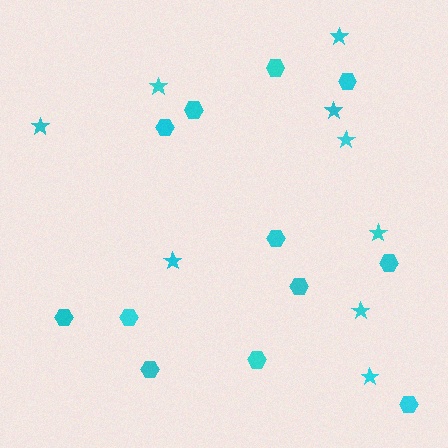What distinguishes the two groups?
There are 2 groups: one group of hexagons (12) and one group of stars (9).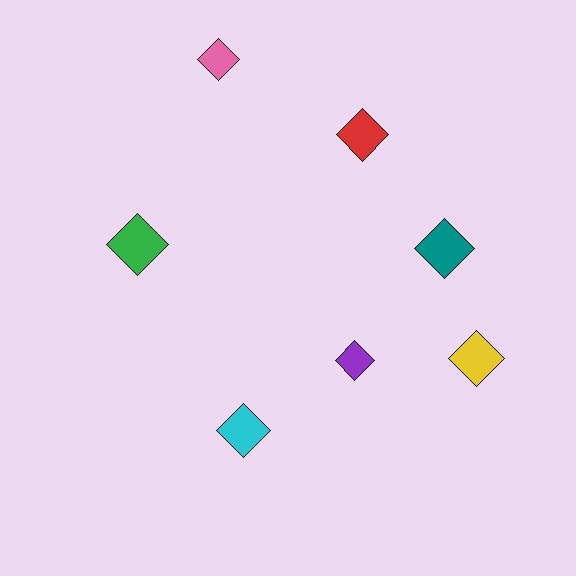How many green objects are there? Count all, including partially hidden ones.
There is 1 green object.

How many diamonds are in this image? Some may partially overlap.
There are 7 diamonds.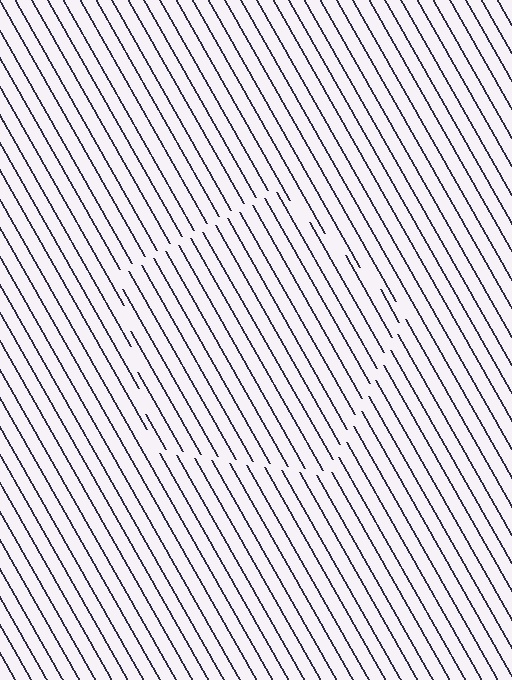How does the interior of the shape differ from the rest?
The interior of the shape contains the same grating, shifted by half a period — the contour is defined by the phase discontinuity where line-ends from the inner and outer gratings abut.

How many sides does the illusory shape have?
5 sides — the line-ends trace a pentagon.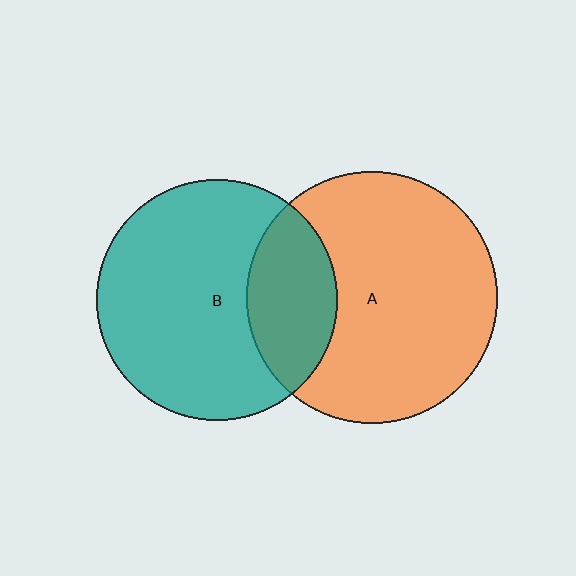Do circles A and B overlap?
Yes.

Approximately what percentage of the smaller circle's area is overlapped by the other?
Approximately 25%.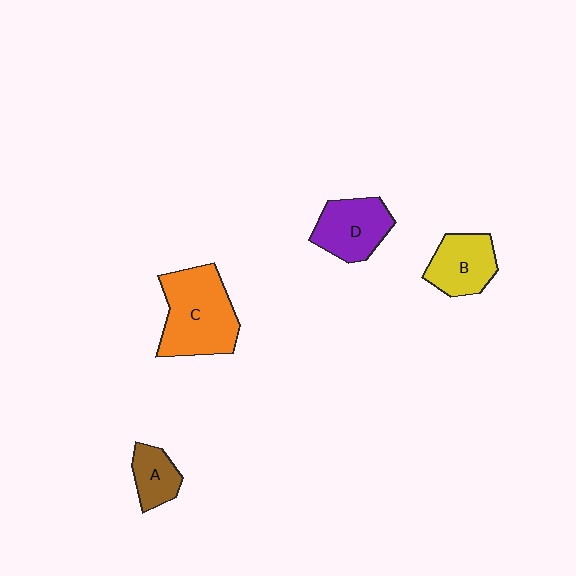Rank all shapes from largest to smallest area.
From largest to smallest: C (orange), D (purple), B (yellow), A (brown).